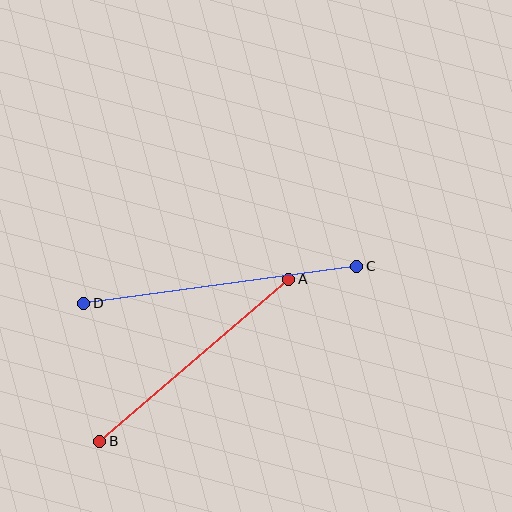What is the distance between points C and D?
The distance is approximately 276 pixels.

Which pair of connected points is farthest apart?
Points C and D are farthest apart.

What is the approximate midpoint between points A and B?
The midpoint is at approximately (194, 360) pixels.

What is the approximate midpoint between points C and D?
The midpoint is at approximately (220, 285) pixels.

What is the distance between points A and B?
The distance is approximately 249 pixels.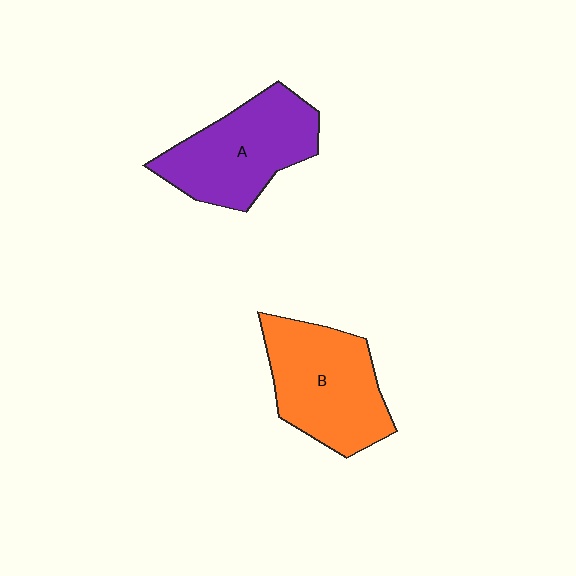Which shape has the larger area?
Shape B (orange).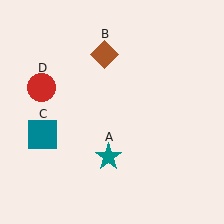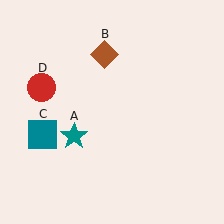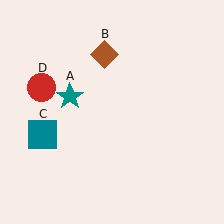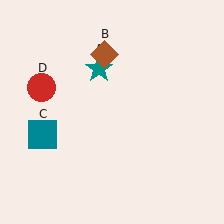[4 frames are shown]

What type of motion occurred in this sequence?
The teal star (object A) rotated clockwise around the center of the scene.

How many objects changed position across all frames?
1 object changed position: teal star (object A).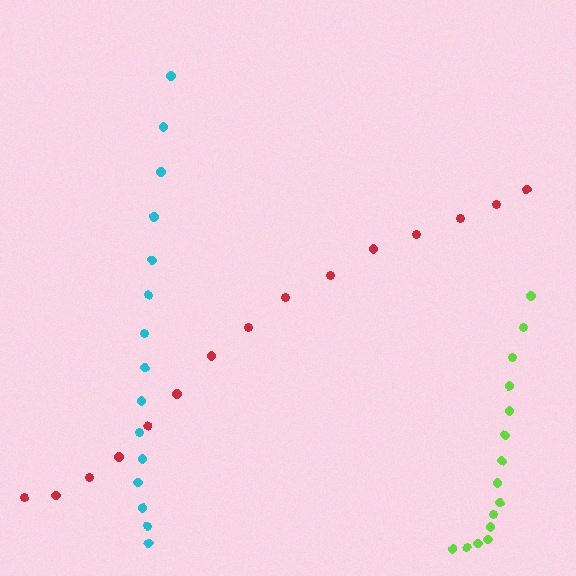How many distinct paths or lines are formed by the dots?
There are 3 distinct paths.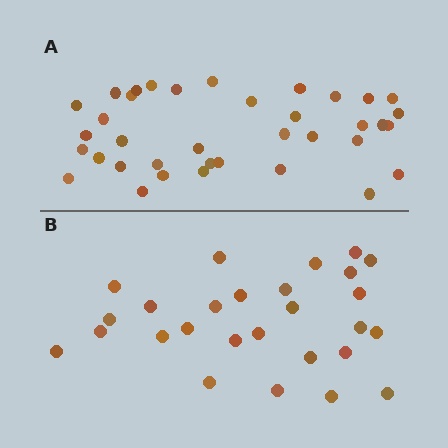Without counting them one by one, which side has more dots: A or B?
Region A (the top region) has more dots.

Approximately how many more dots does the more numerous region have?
Region A has roughly 10 or so more dots than region B.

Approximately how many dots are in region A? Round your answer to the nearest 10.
About 40 dots. (The exact count is 37, which rounds to 40.)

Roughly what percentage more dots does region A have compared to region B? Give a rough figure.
About 35% more.